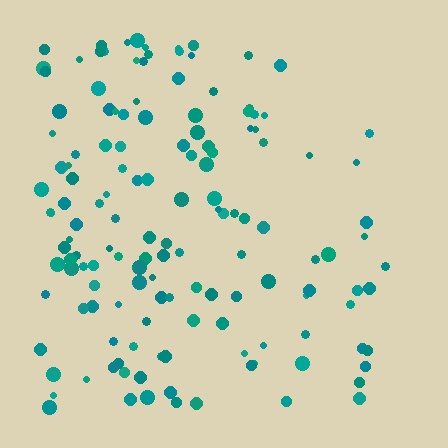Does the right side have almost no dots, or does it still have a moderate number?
Still a moderate number, just noticeably fewer than the left.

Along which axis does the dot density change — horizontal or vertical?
Horizontal.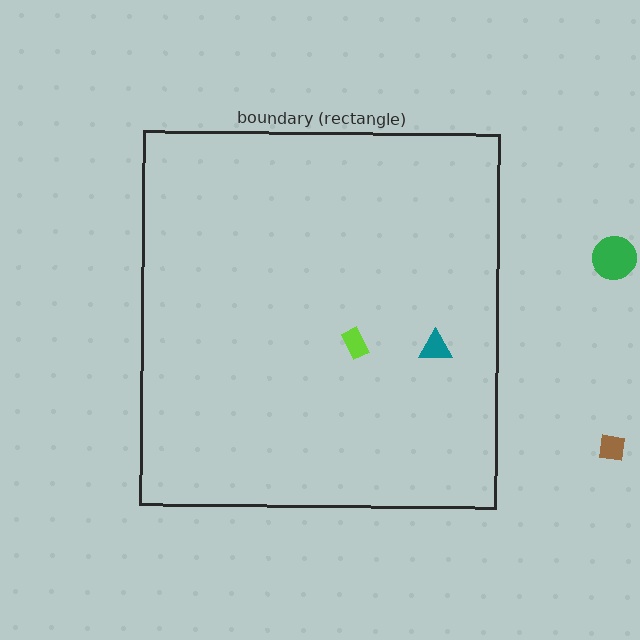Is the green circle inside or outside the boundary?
Outside.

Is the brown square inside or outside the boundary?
Outside.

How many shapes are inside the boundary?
2 inside, 2 outside.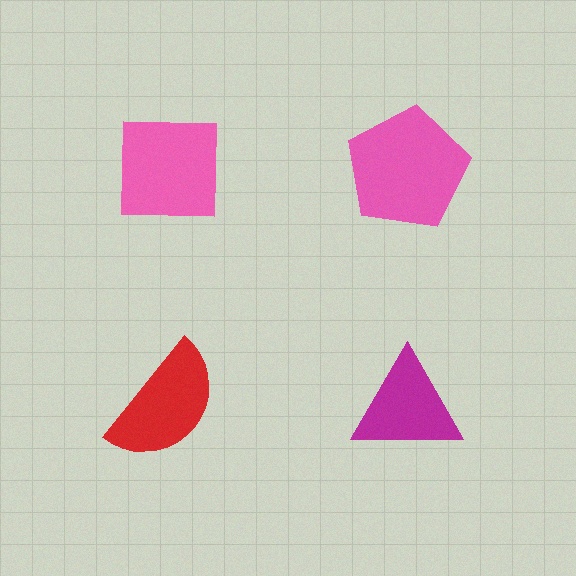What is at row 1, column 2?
A pink pentagon.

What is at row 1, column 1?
A pink square.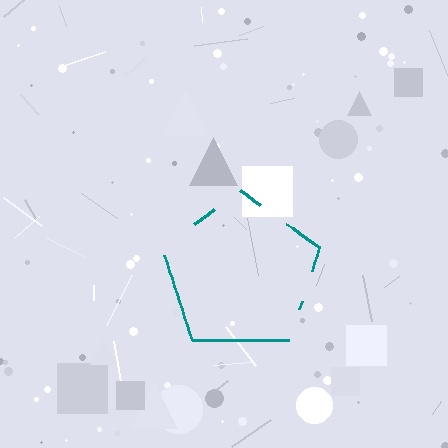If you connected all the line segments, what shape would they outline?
They would outline a pentagon.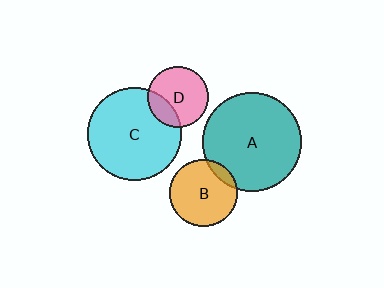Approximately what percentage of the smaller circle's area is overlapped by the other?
Approximately 10%.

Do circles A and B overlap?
Yes.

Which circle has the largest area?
Circle A (teal).